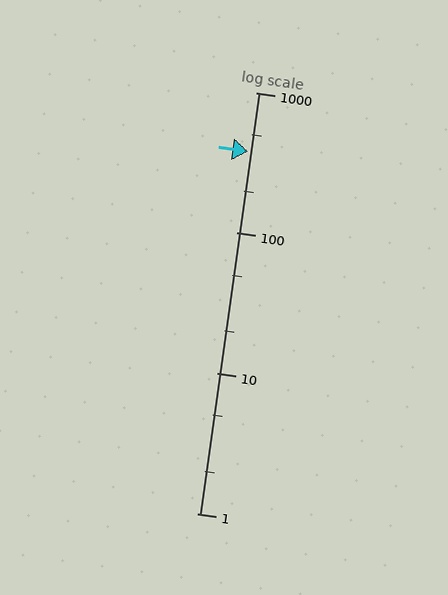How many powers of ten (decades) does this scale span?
The scale spans 3 decades, from 1 to 1000.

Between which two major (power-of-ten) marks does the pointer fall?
The pointer is between 100 and 1000.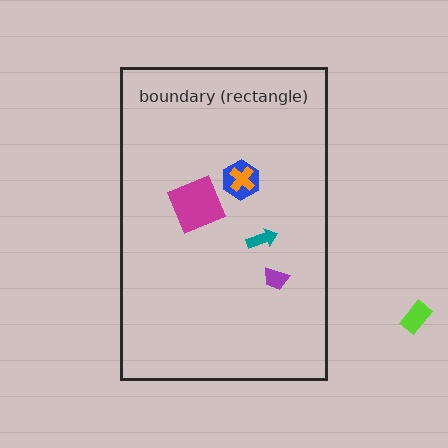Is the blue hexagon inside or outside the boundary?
Inside.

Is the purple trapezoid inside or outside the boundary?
Inside.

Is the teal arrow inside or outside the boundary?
Inside.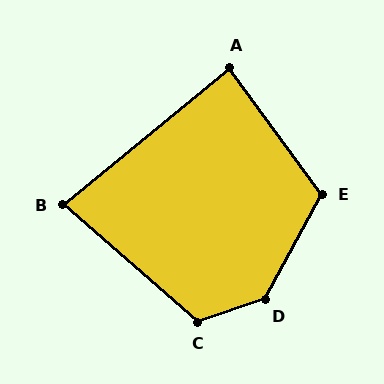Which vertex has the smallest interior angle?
B, at approximately 80 degrees.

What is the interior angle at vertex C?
Approximately 120 degrees (obtuse).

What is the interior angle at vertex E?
Approximately 116 degrees (obtuse).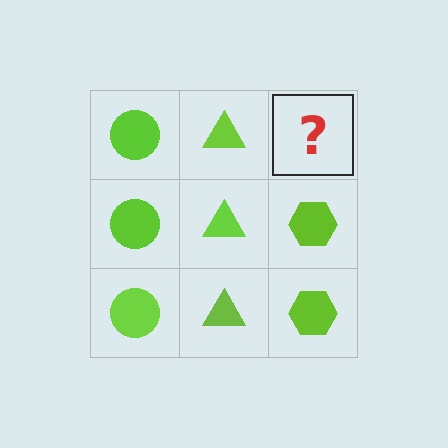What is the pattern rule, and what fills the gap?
The rule is that each column has a consistent shape. The gap should be filled with a lime hexagon.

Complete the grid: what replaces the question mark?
The question mark should be replaced with a lime hexagon.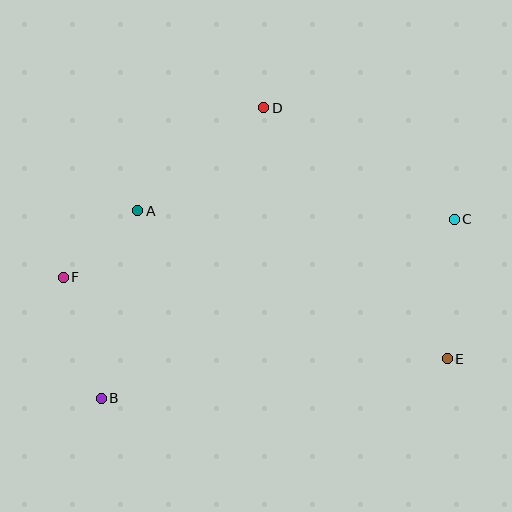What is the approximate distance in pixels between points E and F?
The distance between E and F is approximately 392 pixels.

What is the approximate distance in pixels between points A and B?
The distance between A and B is approximately 191 pixels.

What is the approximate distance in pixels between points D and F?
The distance between D and F is approximately 263 pixels.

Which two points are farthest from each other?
Points B and C are farthest from each other.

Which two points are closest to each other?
Points A and F are closest to each other.